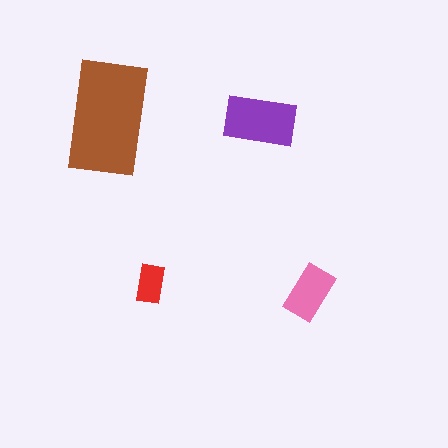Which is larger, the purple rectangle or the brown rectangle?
The brown one.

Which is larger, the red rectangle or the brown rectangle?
The brown one.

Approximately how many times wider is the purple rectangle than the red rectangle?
About 2 times wider.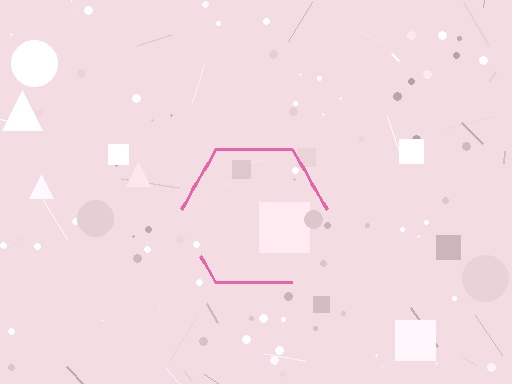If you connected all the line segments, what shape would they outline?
They would outline a hexagon.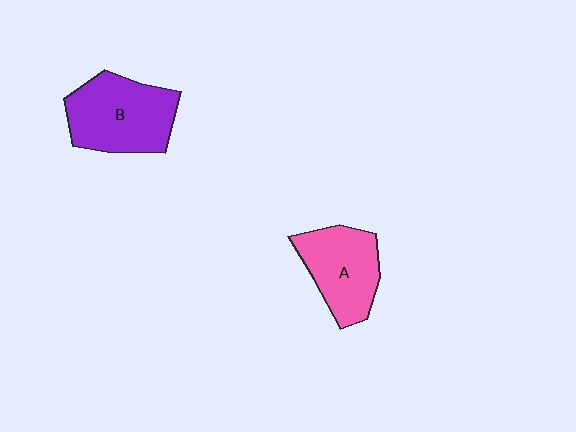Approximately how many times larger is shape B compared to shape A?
Approximately 1.2 times.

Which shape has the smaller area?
Shape A (pink).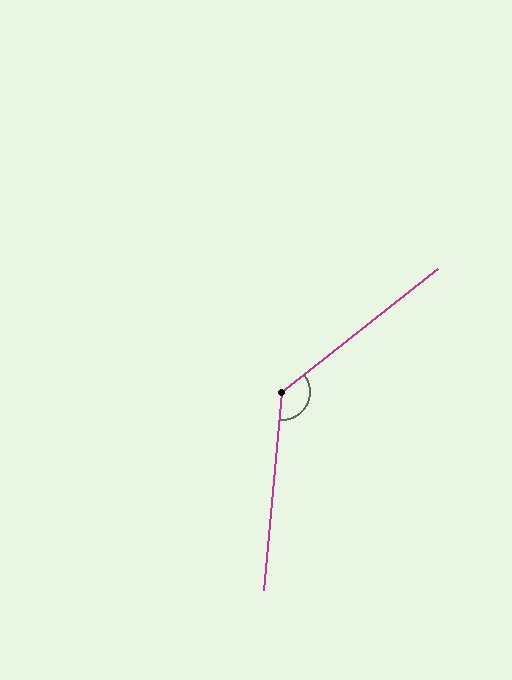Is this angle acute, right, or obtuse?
It is obtuse.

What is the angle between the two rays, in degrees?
Approximately 134 degrees.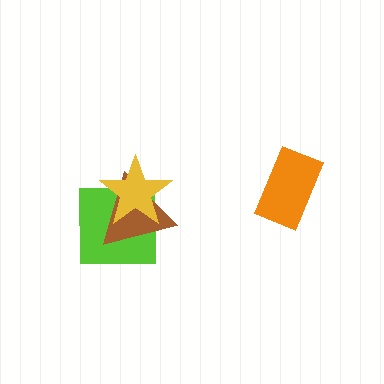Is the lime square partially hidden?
Yes, it is partially covered by another shape.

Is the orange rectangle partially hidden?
No, no other shape covers it.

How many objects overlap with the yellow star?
2 objects overlap with the yellow star.